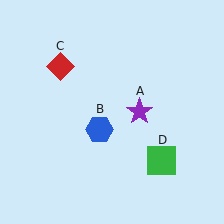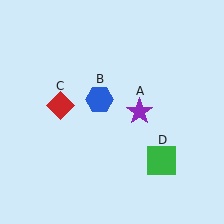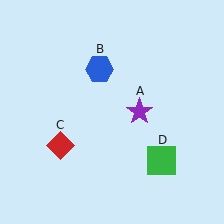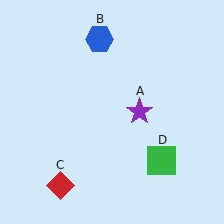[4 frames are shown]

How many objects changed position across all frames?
2 objects changed position: blue hexagon (object B), red diamond (object C).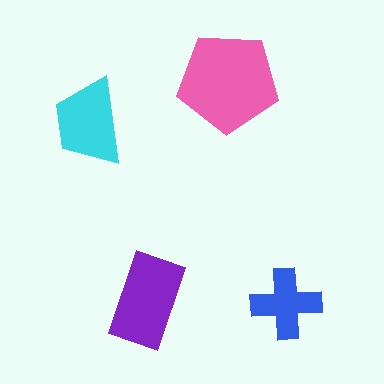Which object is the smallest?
The blue cross.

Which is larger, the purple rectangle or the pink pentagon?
The pink pentagon.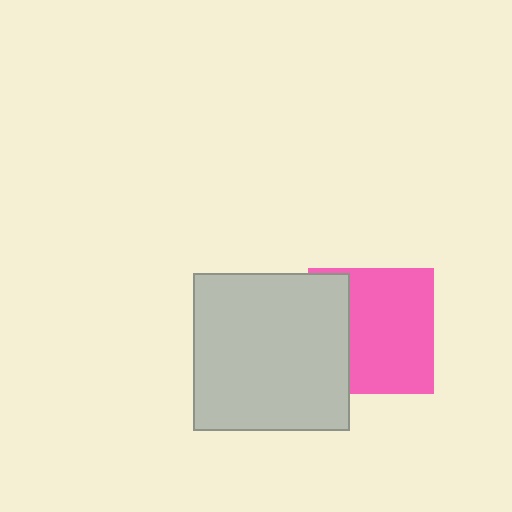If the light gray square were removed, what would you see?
You would see the complete pink square.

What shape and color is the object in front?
The object in front is a light gray square.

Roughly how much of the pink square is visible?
Most of it is visible (roughly 68%).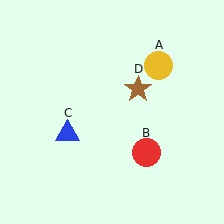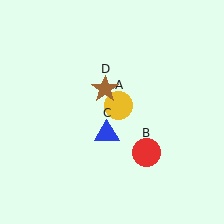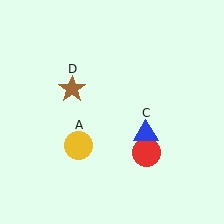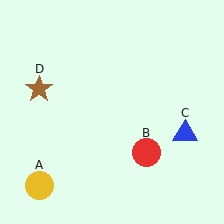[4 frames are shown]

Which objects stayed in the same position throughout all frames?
Red circle (object B) remained stationary.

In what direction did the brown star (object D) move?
The brown star (object D) moved left.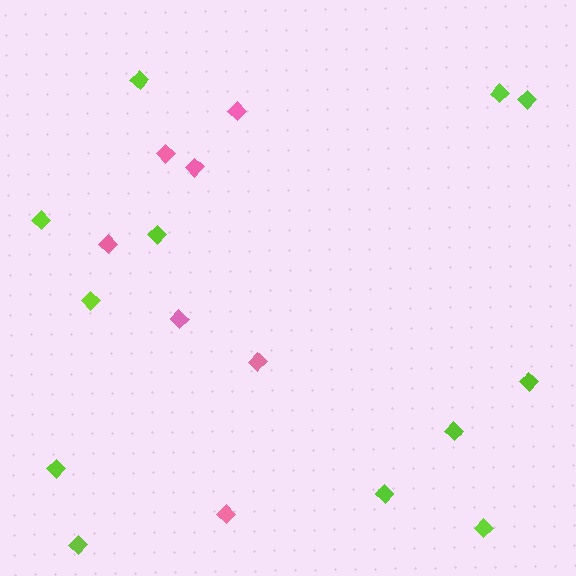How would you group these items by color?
There are 2 groups: one group of pink diamonds (7) and one group of lime diamonds (12).